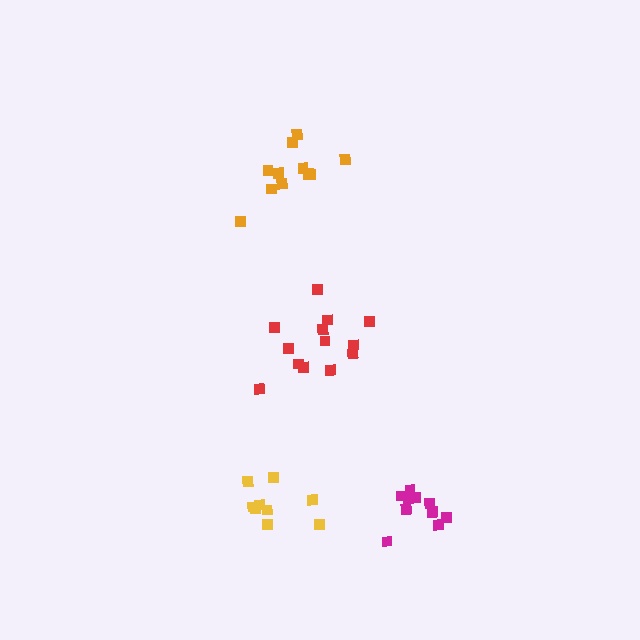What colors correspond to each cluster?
The clusters are colored: orange, magenta, red, yellow.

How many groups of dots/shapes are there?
There are 4 groups.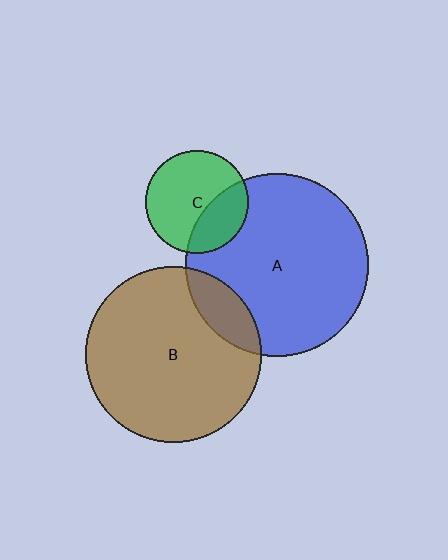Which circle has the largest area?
Circle A (blue).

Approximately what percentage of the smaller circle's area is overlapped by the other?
Approximately 15%.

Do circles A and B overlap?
Yes.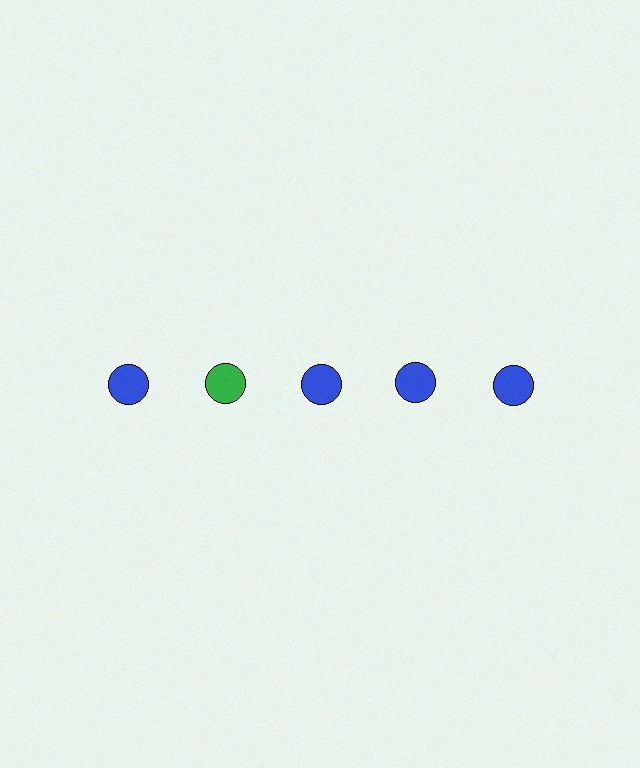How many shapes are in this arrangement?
There are 5 shapes arranged in a grid pattern.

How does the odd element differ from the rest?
It has a different color: green instead of blue.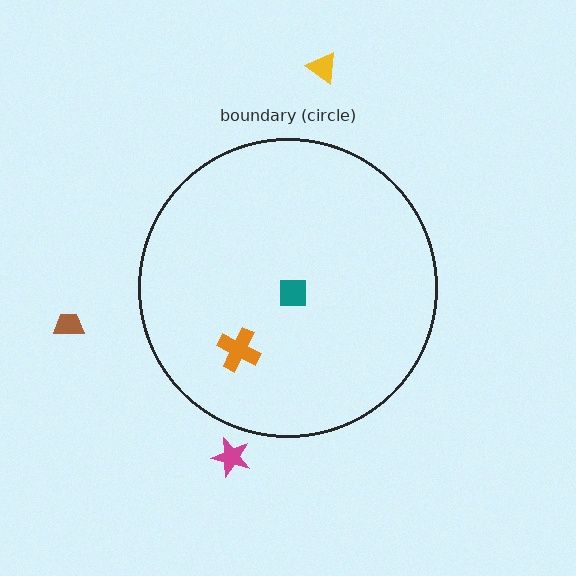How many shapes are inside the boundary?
2 inside, 3 outside.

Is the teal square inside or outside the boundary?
Inside.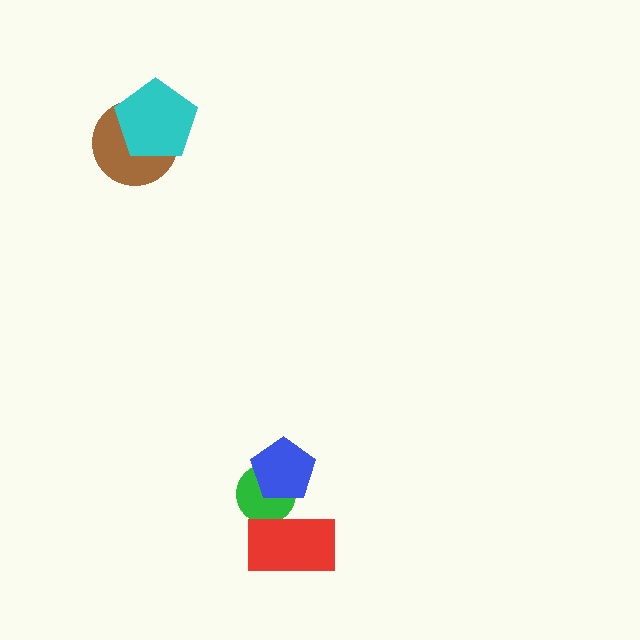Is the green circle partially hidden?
Yes, it is partially covered by another shape.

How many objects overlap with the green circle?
2 objects overlap with the green circle.